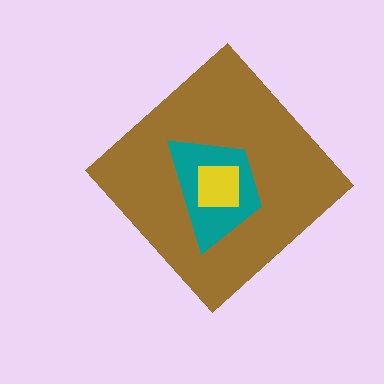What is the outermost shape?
The brown diamond.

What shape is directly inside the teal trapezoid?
The yellow square.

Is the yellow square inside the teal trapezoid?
Yes.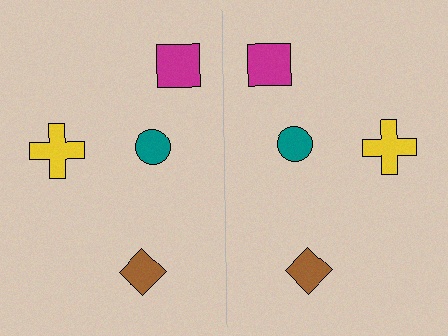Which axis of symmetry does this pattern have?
The pattern has a vertical axis of symmetry running through the center of the image.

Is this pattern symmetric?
Yes, this pattern has bilateral (reflection) symmetry.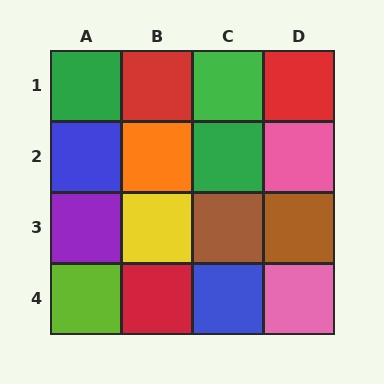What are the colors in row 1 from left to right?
Green, red, green, red.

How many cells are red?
3 cells are red.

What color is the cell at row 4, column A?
Lime.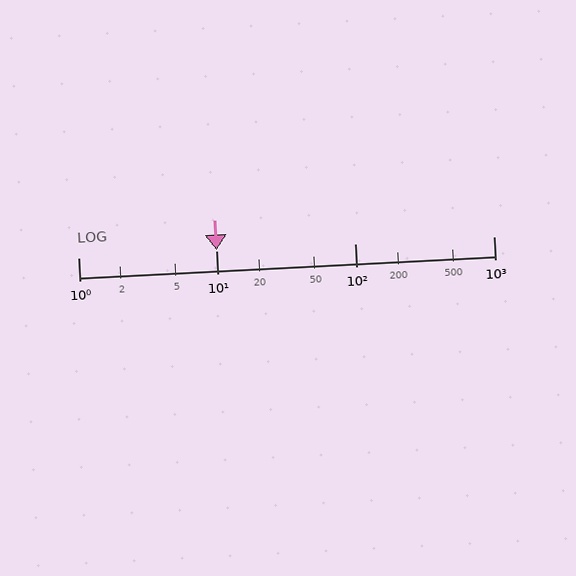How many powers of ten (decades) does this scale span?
The scale spans 3 decades, from 1 to 1000.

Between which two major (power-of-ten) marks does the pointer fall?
The pointer is between 10 and 100.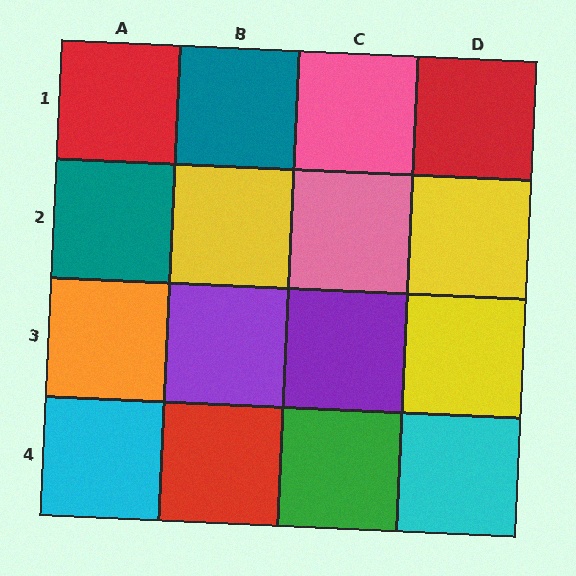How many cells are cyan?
2 cells are cyan.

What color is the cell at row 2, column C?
Pink.